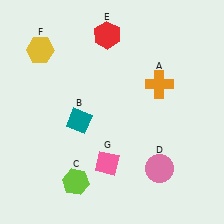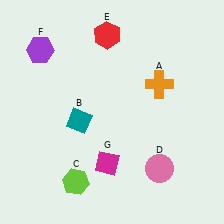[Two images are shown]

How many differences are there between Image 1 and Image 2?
There are 2 differences between the two images.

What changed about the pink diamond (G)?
In Image 1, G is pink. In Image 2, it changed to magenta.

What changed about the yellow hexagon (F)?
In Image 1, F is yellow. In Image 2, it changed to purple.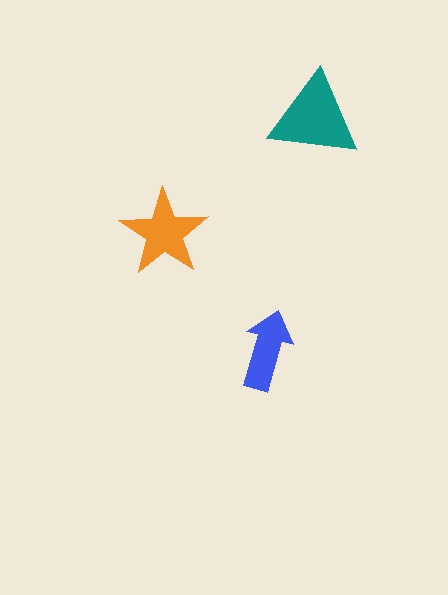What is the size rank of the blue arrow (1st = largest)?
3rd.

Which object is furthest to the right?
The teal triangle is rightmost.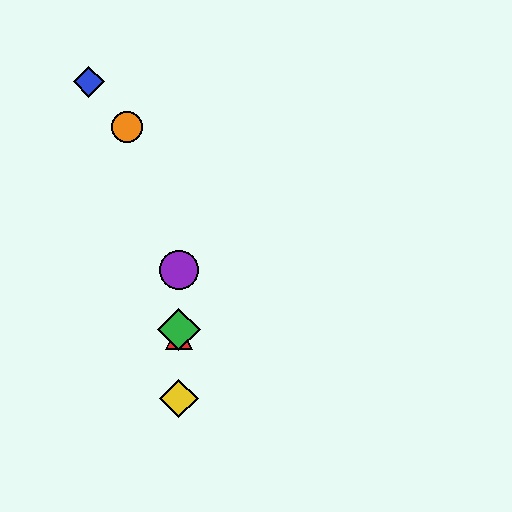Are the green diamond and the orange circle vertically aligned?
No, the green diamond is at x≈179 and the orange circle is at x≈127.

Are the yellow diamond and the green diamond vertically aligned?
Yes, both are at x≈179.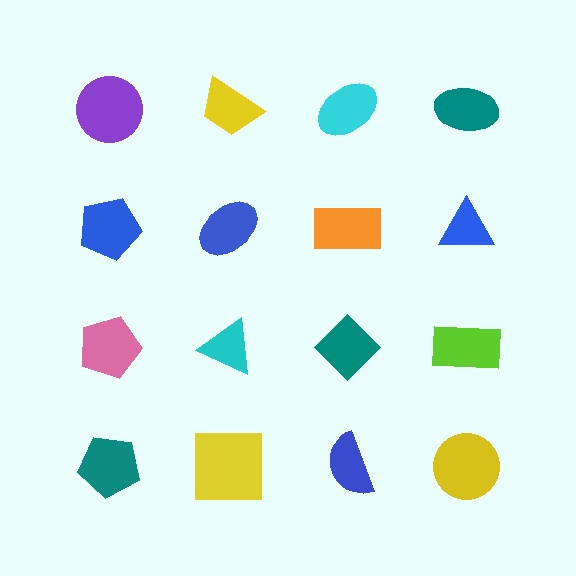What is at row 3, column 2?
A cyan triangle.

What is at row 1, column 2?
A yellow trapezoid.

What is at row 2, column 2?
A blue ellipse.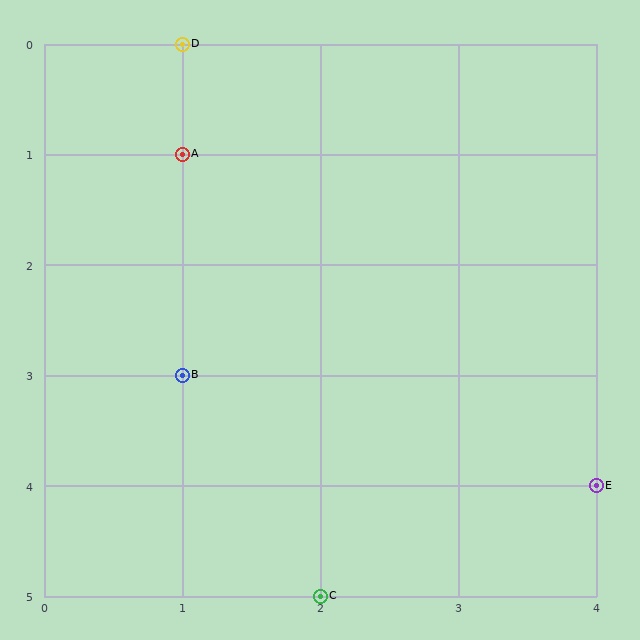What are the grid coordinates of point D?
Point D is at grid coordinates (1, 0).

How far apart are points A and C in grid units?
Points A and C are 1 column and 4 rows apart (about 4.1 grid units diagonally).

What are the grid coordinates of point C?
Point C is at grid coordinates (2, 5).